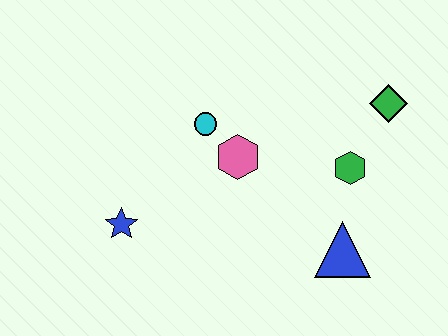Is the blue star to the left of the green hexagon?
Yes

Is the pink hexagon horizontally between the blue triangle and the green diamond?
No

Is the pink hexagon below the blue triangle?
No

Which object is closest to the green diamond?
The green hexagon is closest to the green diamond.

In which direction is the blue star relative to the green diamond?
The blue star is to the left of the green diamond.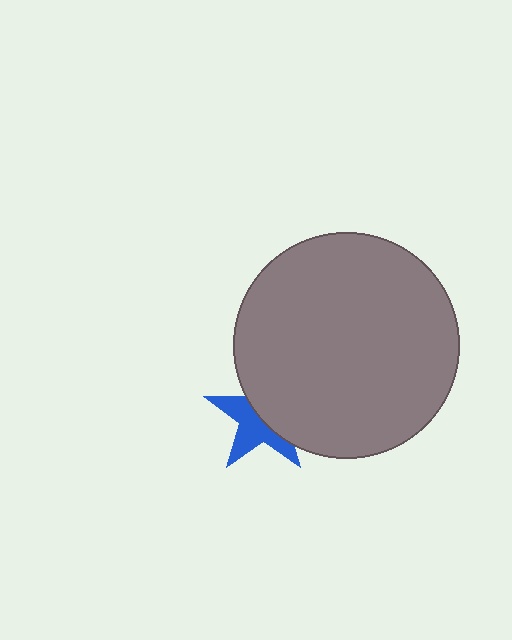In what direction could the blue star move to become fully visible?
The blue star could move left. That would shift it out from behind the gray circle entirely.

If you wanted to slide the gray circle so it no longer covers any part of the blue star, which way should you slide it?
Slide it right — that is the most direct way to separate the two shapes.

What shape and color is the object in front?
The object in front is a gray circle.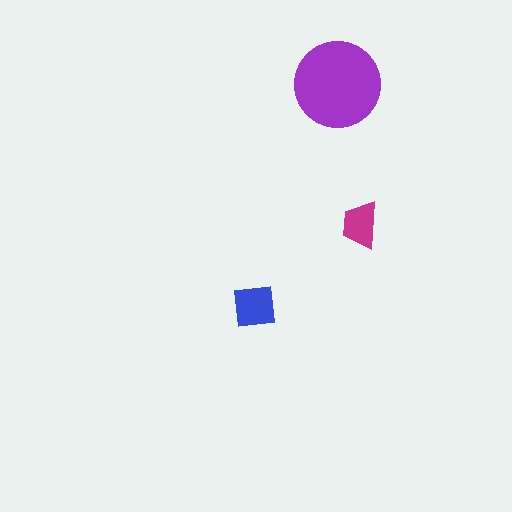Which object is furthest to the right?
The magenta trapezoid is rightmost.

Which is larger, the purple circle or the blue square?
The purple circle.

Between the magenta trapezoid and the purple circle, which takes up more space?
The purple circle.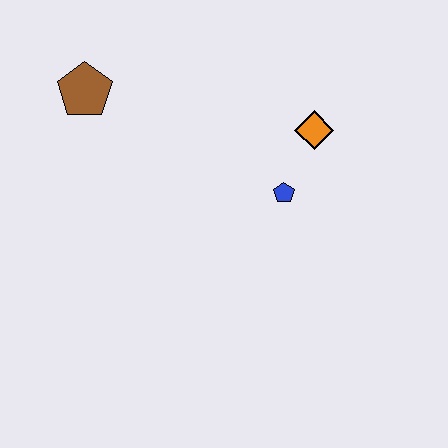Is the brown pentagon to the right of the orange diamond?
No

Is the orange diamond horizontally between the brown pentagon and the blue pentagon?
No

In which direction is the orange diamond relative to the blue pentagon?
The orange diamond is above the blue pentagon.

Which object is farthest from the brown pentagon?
The orange diamond is farthest from the brown pentagon.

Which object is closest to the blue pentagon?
The orange diamond is closest to the blue pentagon.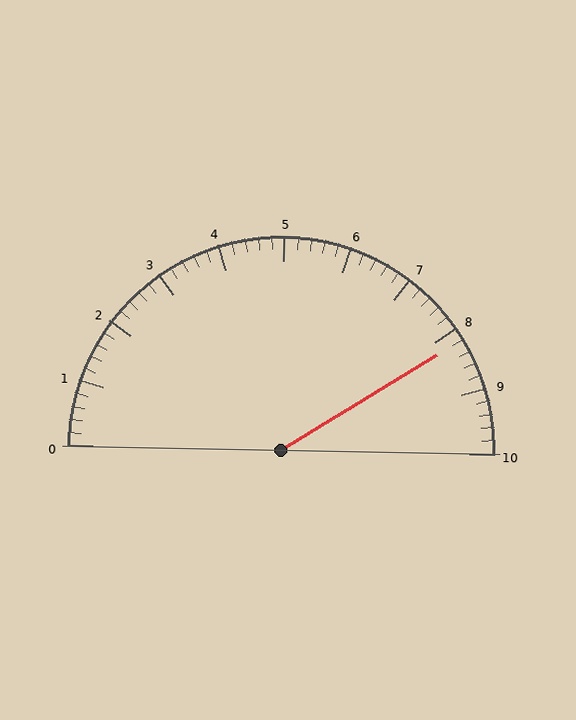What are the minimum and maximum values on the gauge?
The gauge ranges from 0 to 10.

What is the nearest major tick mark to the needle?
The nearest major tick mark is 8.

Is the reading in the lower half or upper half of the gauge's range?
The reading is in the upper half of the range (0 to 10).